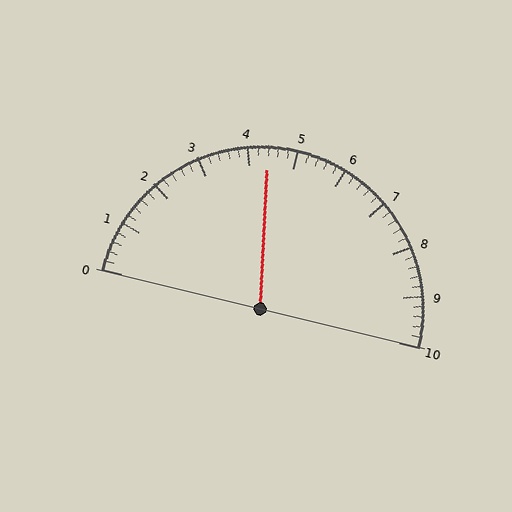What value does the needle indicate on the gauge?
The needle indicates approximately 4.4.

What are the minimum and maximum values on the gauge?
The gauge ranges from 0 to 10.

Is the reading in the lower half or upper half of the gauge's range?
The reading is in the lower half of the range (0 to 10).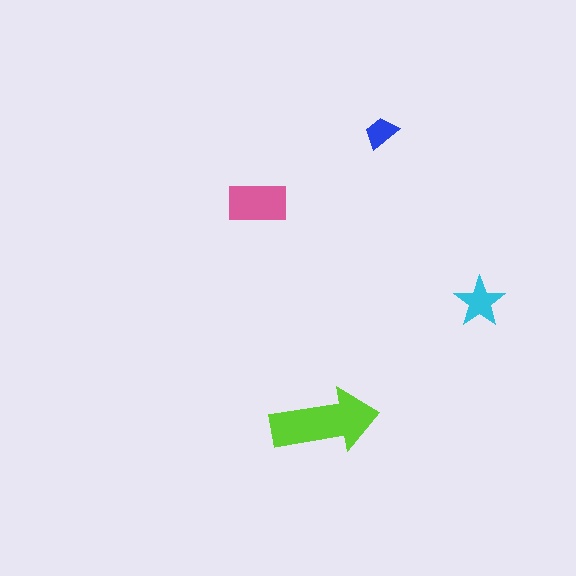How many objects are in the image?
There are 4 objects in the image.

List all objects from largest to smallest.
The lime arrow, the pink rectangle, the cyan star, the blue trapezoid.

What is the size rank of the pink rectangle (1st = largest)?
2nd.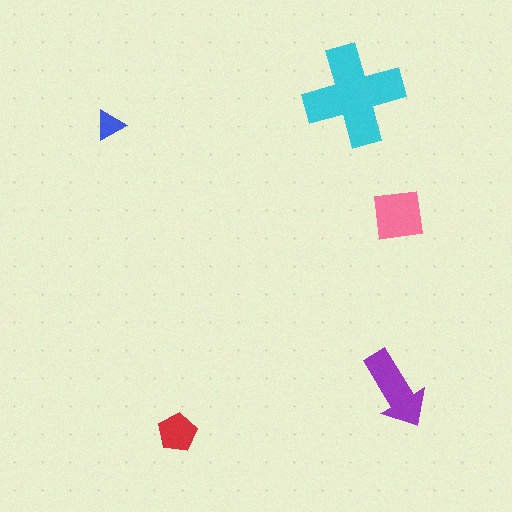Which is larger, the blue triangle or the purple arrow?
The purple arrow.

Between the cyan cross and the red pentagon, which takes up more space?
The cyan cross.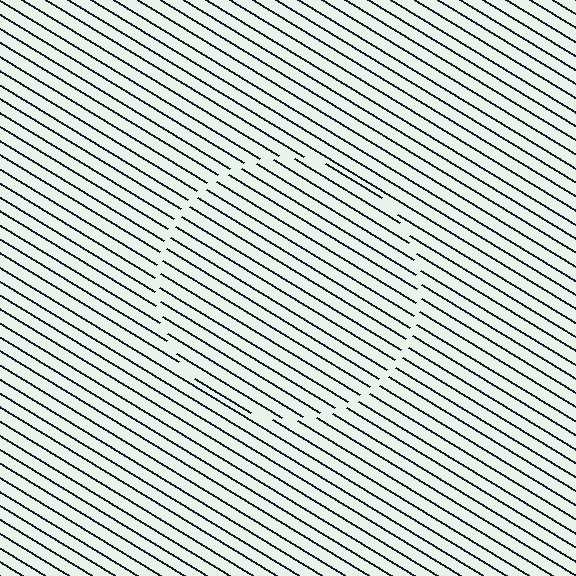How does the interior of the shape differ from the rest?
The interior of the shape contains the same grating, shifted by half a period — the contour is defined by the phase discontinuity where line-ends from the inner and outer gratings abut.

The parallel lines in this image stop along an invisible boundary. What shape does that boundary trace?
An illusory circle. The interior of the shape contains the same grating, shifted by half a period — the contour is defined by the phase discontinuity where line-ends from the inner and outer gratings abut.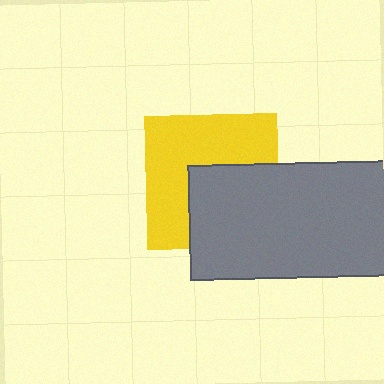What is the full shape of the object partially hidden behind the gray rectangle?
The partially hidden object is a yellow square.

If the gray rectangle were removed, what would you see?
You would see the complete yellow square.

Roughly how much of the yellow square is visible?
About half of it is visible (roughly 57%).